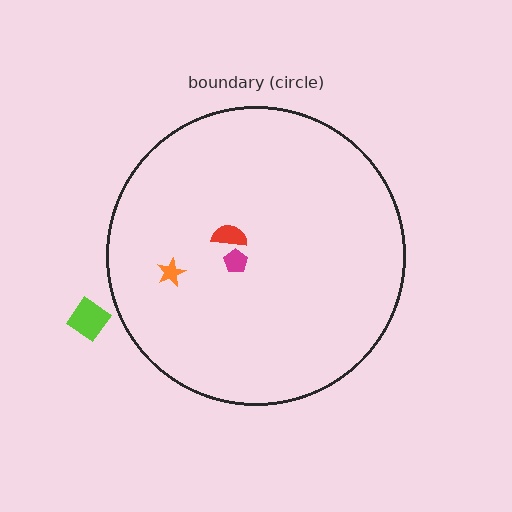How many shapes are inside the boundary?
3 inside, 1 outside.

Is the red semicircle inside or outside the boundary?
Inside.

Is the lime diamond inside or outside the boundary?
Outside.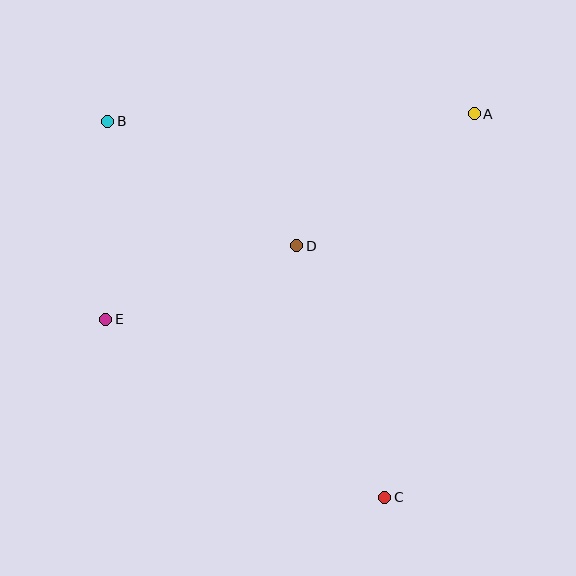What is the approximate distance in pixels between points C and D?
The distance between C and D is approximately 266 pixels.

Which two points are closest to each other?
Points B and E are closest to each other.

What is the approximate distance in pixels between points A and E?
The distance between A and E is approximately 422 pixels.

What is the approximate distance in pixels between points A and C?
The distance between A and C is approximately 394 pixels.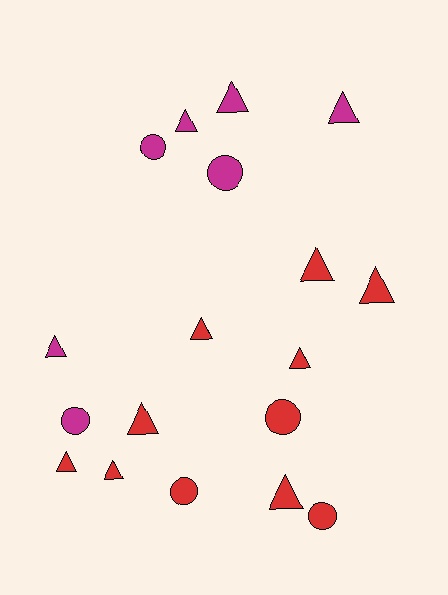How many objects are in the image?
There are 18 objects.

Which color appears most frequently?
Red, with 11 objects.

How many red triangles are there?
There are 8 red triangles.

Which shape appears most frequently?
Triangle, with 12 objects.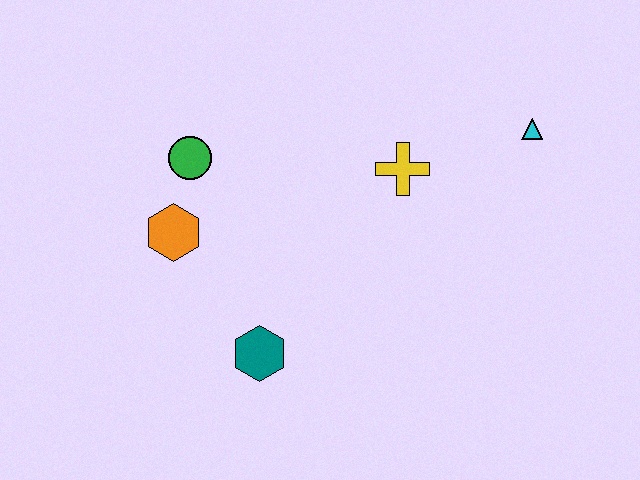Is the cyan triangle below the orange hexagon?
No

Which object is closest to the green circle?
The orange hexagon is closest to the green circle.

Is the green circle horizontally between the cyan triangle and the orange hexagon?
Yes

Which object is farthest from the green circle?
The cyan triangle is farthest from the green circle.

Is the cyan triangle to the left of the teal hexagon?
No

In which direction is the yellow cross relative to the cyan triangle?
The yellow cross is to the left of the cyan triangle.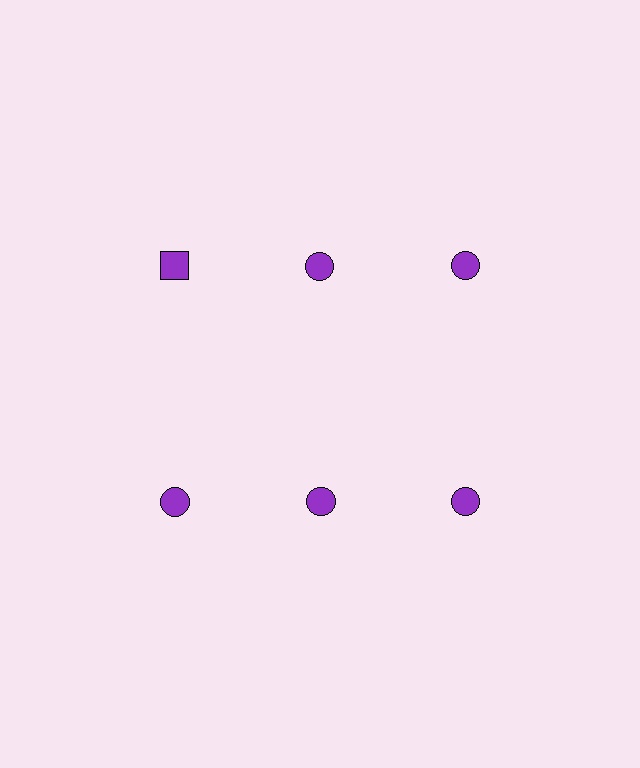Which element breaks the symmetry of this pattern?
The purple square in the top row, leftmost column breaks the symmetry. All other shapes are purple circles.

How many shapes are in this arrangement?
There are 6 shapes arranged in a grid pattern.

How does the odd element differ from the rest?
It has a different shape: square instead of circle.